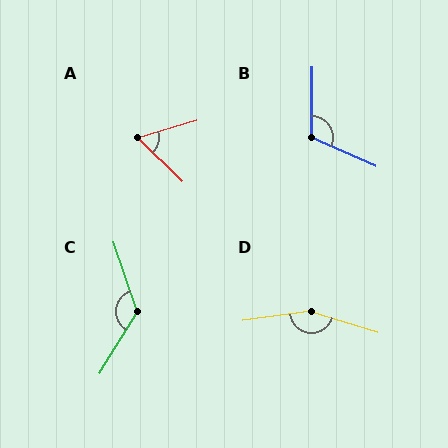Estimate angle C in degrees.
Approximately 130 degrees.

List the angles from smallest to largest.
A (61°), B (114°), C (130°), D (156°).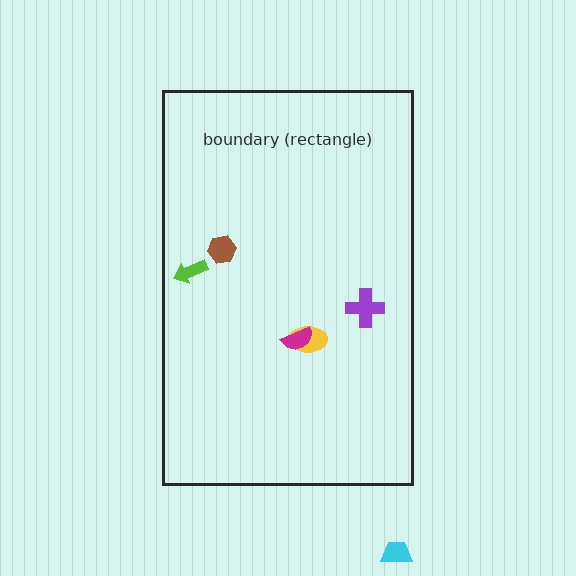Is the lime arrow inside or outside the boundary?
Inside.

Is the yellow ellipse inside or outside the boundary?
Inside.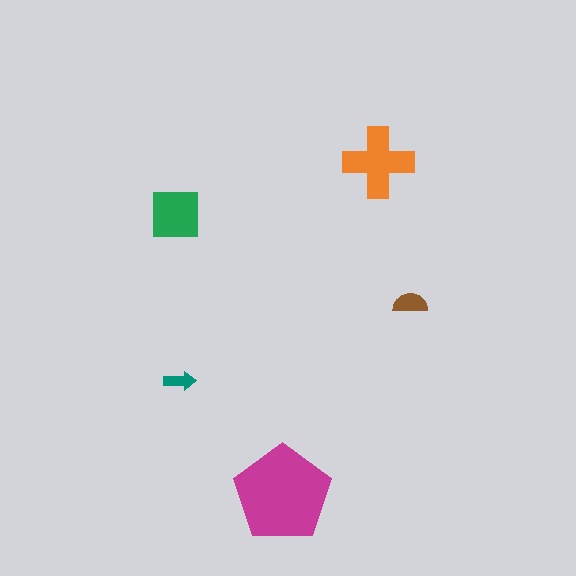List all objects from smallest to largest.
The teal arrow, the brown semicircle, the green square, the orange cross, the magenta pentagon.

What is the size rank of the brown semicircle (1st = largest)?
4th.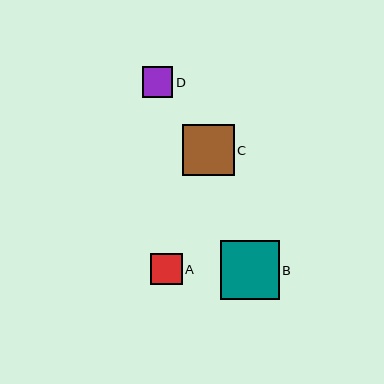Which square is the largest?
Square B is the largest with a size of approximately 59 pixels.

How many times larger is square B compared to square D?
Square B is approximately 1.9 times the size of square D.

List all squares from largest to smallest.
From largest to smallest: B, C, A, D.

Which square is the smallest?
Square D is the smallest with a size of approximately 31 pixels.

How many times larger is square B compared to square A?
Square B is approximately 1.9 times the size of square A.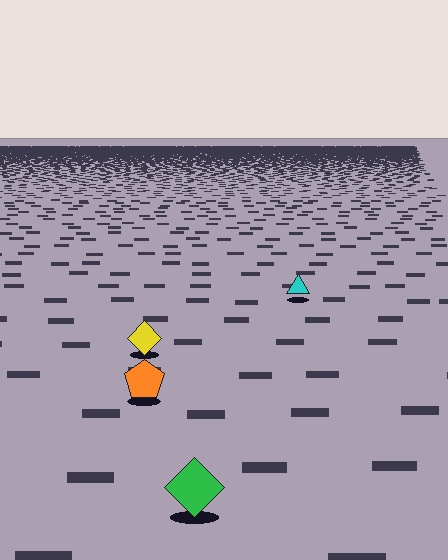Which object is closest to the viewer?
The green diamond is closest. The texture marks near it are larger and more spread out.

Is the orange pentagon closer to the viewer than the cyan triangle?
Yes. The orange pentagon is closer — you can tell from the texture gradient: the ground texture is coarser near it.